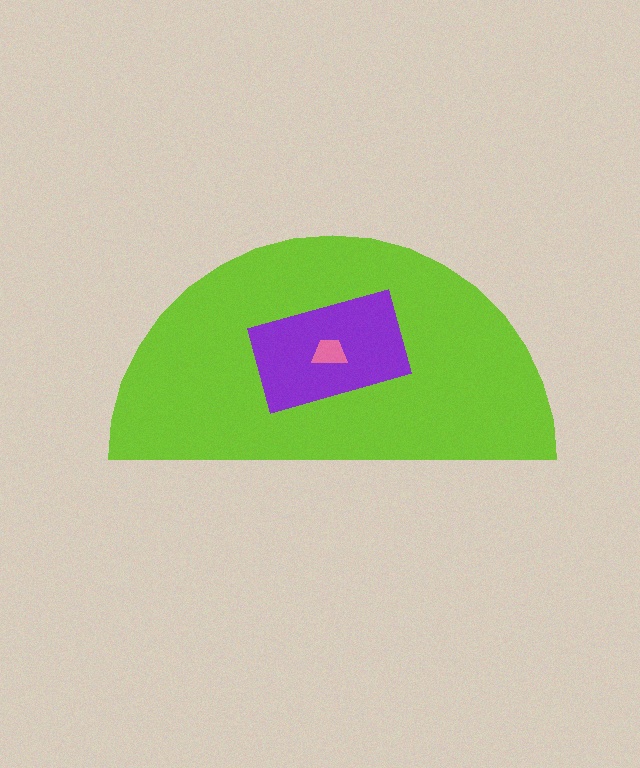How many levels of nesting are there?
3.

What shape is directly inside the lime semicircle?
The purple rectangle.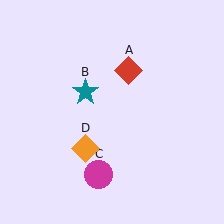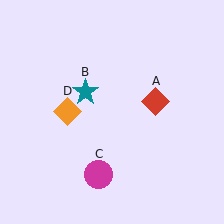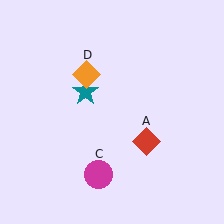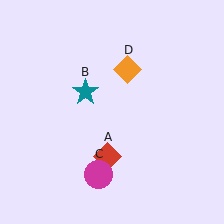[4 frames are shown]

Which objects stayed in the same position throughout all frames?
Teal star (object B) and magenta circle (object C) remained stationary.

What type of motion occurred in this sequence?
The red diamond (object A), orange diamond (object D) rotated clockwise around the center of the scene.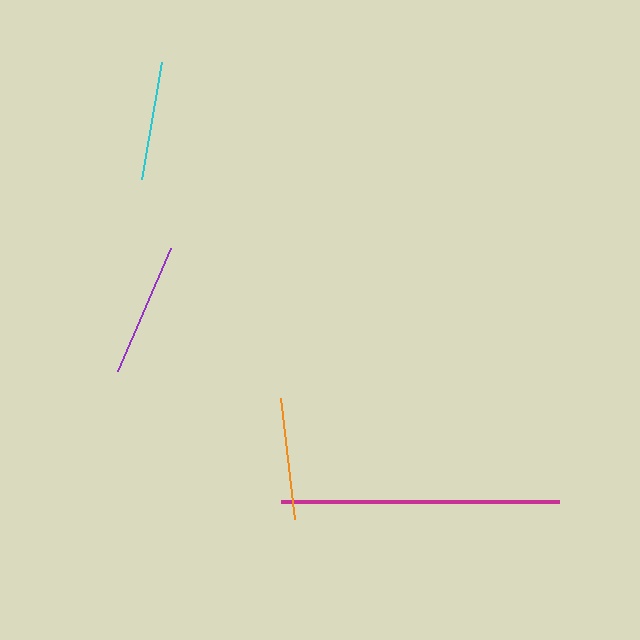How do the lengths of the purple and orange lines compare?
The purple and orange lines are approximately the same length.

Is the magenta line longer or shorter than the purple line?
The magenta line is longer than the purple line.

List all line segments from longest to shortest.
From longest to shortest: magenta, purple, orange, cyan.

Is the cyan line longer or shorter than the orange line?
The orange line is longer than the cyan line.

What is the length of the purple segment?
The purple segment is approximately 134 pixels long.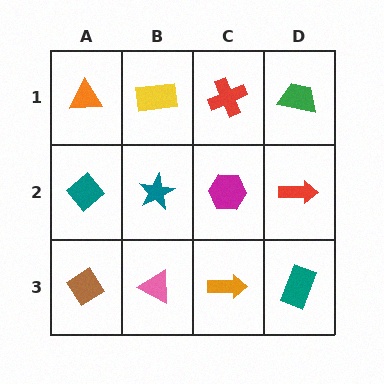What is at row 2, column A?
A teal diamond.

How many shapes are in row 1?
4 shapes.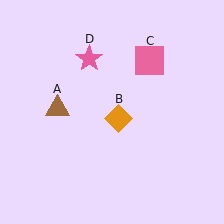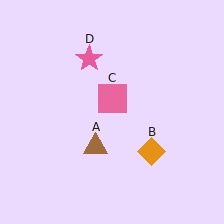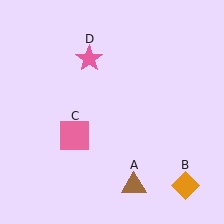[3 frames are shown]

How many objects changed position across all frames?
3 objects changed position: brown triangle (object A), orange diamond (object B), pink square (object C).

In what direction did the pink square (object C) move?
The pink square (object C) moved down and to the left.